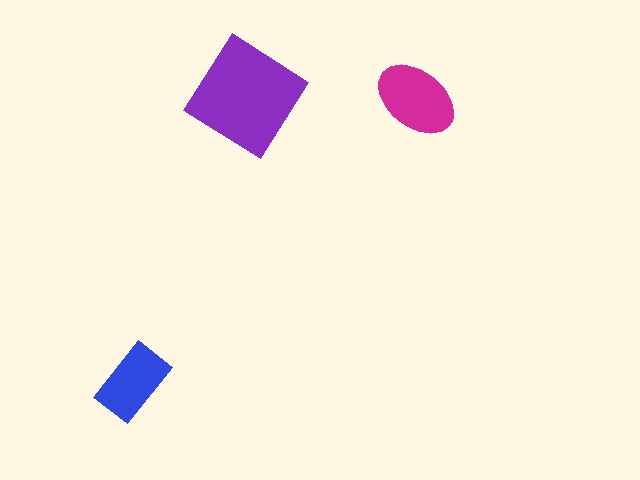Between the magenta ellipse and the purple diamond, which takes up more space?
The purple diamond.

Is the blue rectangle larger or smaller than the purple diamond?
Smaller.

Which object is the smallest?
The blue rectangle.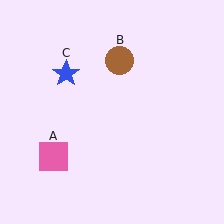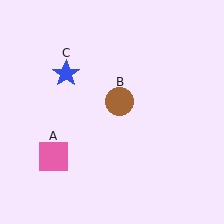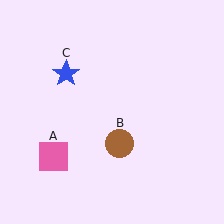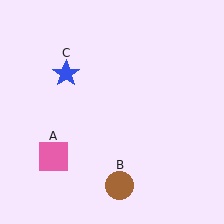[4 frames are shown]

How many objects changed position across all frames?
1 object changed position: brown circle (object B).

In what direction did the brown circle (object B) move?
The brown circle (object B) moved down.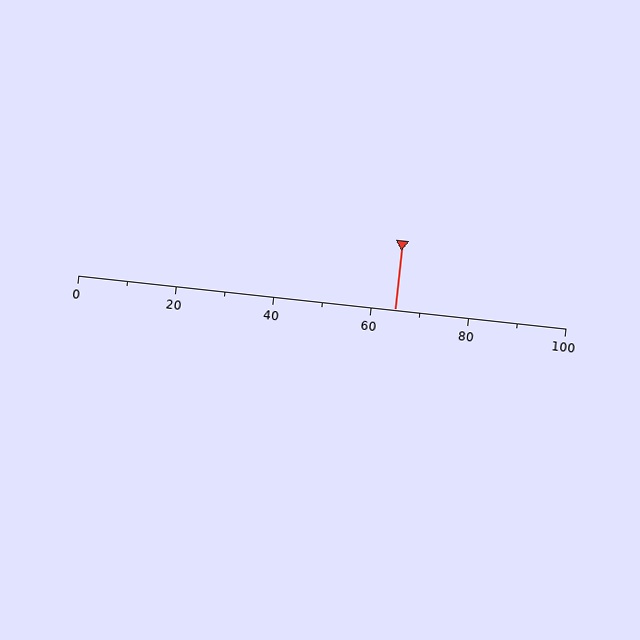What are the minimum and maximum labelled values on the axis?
The axis runs from 0 to 100.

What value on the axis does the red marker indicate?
The marker indicates approximately 65.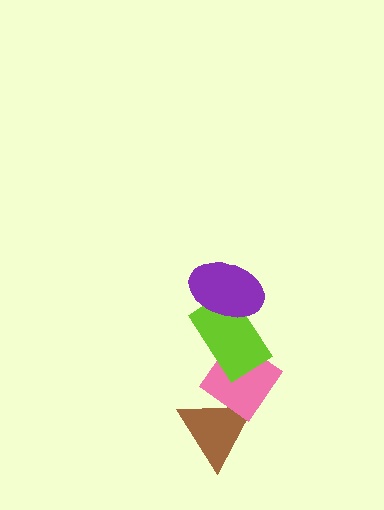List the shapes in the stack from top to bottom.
From top to bottom: the purple ellipse, the lime rectangle, the pink diamond, the brown triangle.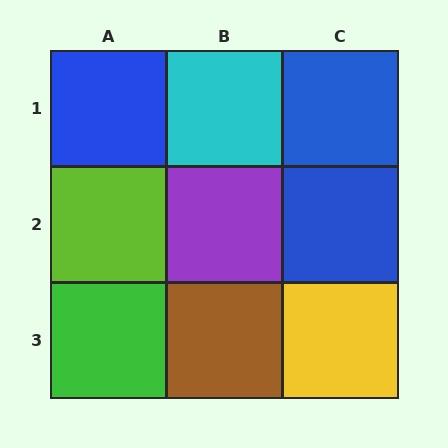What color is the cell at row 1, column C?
Blue.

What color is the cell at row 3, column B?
Brown.